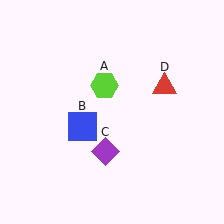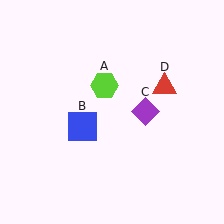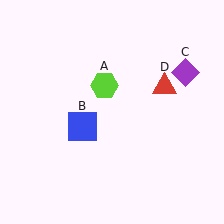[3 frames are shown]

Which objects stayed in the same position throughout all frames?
Lime hexagon (object A) and blue square (object B) and red triangle (object D) remained stationary.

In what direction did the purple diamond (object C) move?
The purple diamond (object C) moved up and to the right.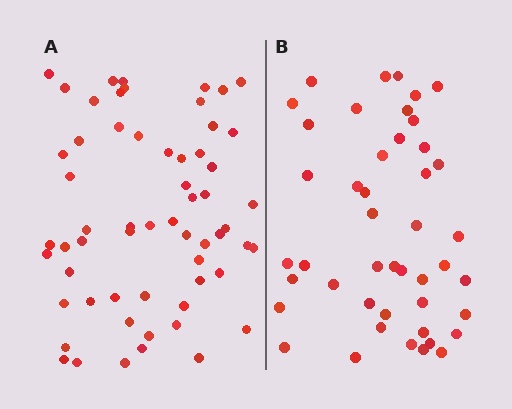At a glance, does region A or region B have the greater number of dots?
Region A (the left region) has more dots.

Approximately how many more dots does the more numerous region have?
Region A has approximately 15 more dots than region B.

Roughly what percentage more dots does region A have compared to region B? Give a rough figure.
About 35% more.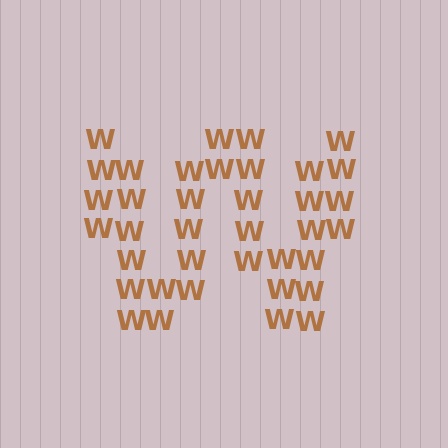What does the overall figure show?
The overall figure shows the letter W.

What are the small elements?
The small elements are letter W's.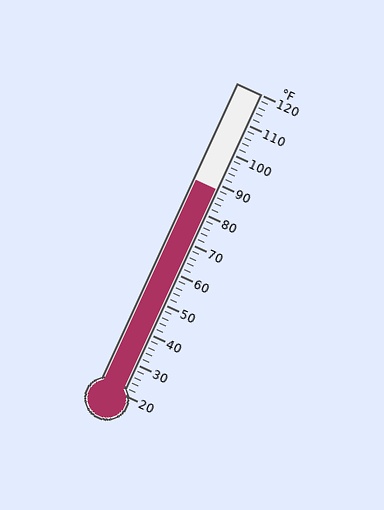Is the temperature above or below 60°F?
The temperature is above 60°F.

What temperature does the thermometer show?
The thermometer shows approximately 88°F.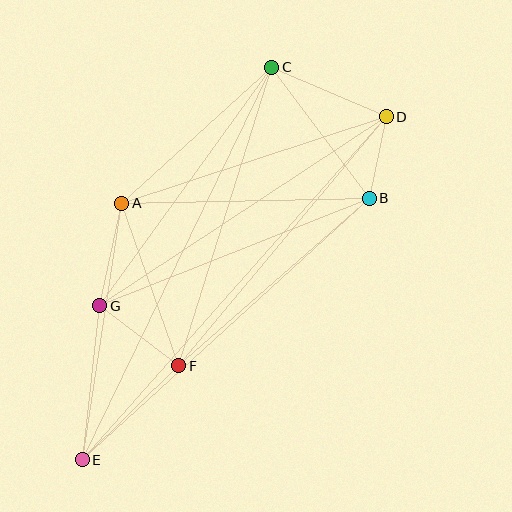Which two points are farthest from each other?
Points D and E are farthest from each other.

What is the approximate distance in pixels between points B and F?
The distance between B and F is approximately 254 pixels.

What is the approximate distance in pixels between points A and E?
The distance between A and E is approximately 259 pixels.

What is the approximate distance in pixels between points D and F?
The distance between D and F is approximately 324 pixels.